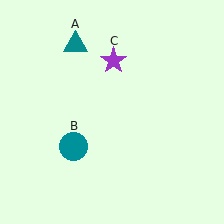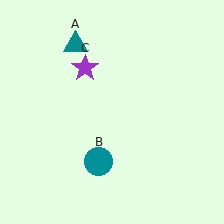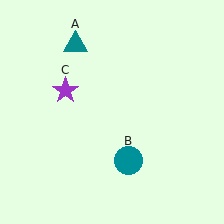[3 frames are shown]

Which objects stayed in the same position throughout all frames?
Teal triangle (object A) remained stationary.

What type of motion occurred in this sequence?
The teal circle (object B), purple star (object C) rotated counterclockwise around the center of the scene.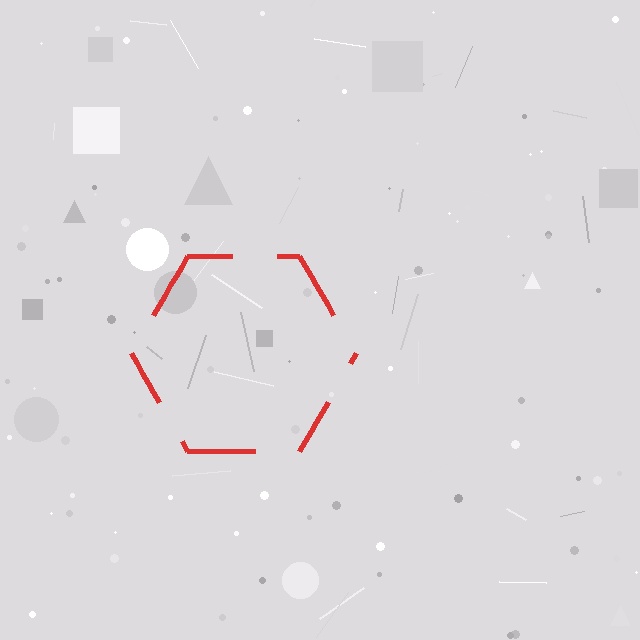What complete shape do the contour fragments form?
The contour fragments form a hexagon.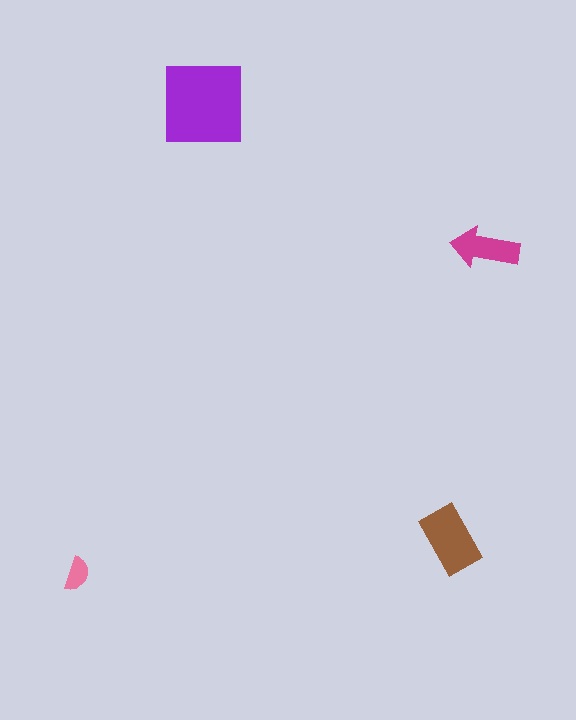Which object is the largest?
The purple square.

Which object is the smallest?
The pink semicircle.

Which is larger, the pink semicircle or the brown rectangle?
The brown rectangle.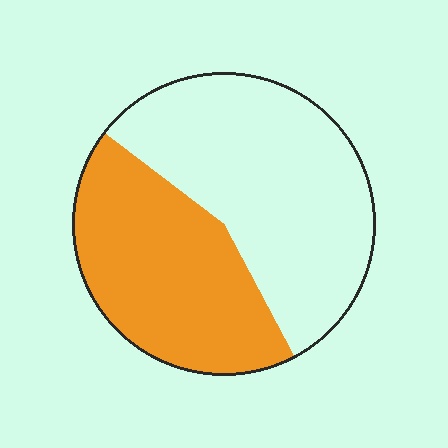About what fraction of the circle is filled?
About two fifths (2/5).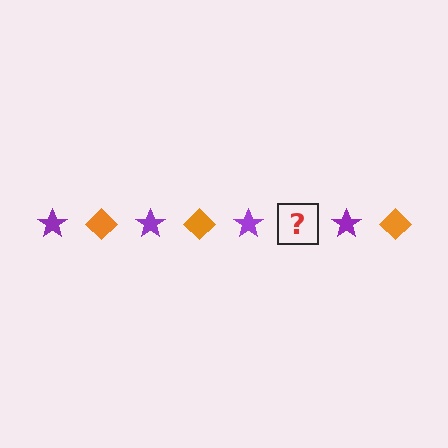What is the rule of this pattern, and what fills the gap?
The rule is that the pattern alternates between purple star and orange diamond. The gap should be filled with an orange diamond.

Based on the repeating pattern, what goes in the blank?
The blank should be an orange diamond.